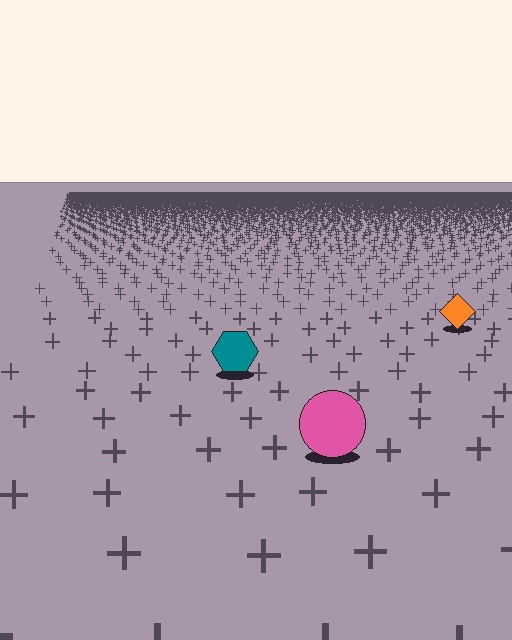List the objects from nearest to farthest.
From nearest to farthest: the pink circle, the teal hexagon, the orange diamond.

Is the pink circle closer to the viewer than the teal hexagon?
Yes. The pink circle is closer — you can tell from the texture gradient: the ground texture is coarser near it.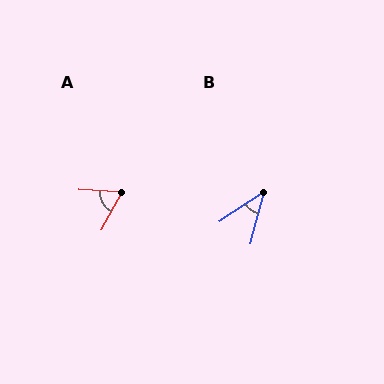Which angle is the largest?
A, at approximately 64 degrees.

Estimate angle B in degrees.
Approximately 42 degrees.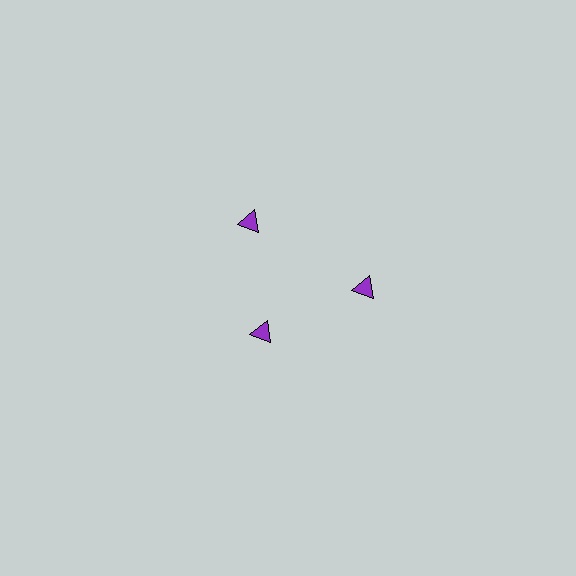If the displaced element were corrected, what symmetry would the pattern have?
It would have 3-fold rotational symmetry — the pattern would map onto itself every 120 degrees.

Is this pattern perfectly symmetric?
No. The 3 purple triangles are arranged in a ring, but one element near the 7 o'clock position is pulled inward toward the center, breaking the 3-fold rotational symmetry.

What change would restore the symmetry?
The symmetry would be restored by moving it outward, back onto the ring so that all 3 triangles sit at equal angles and equal distance from the center.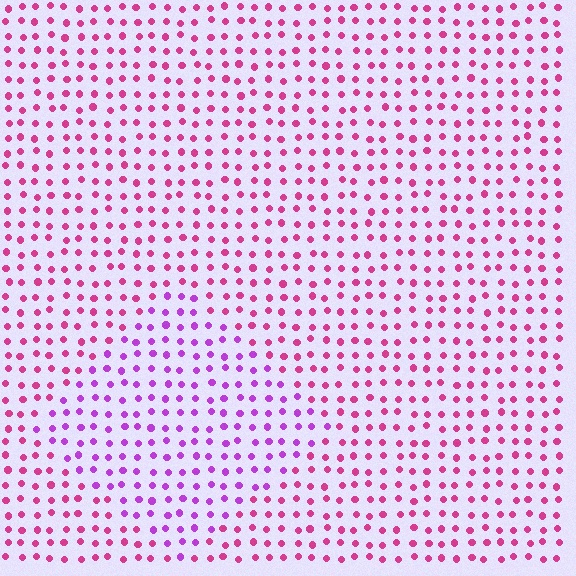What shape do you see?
I see a diamond.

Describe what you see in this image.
The image is filled with small magenta elements in a uniform arrangement. A diamond-shaped region is visible where the elements are tinted to a slightly different hue, forming a subtle color boundary.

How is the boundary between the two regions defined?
The boundary is defined purely by a slight shift in hue (about 37 degrees). Spacing, size, and orientation are identical on both sides.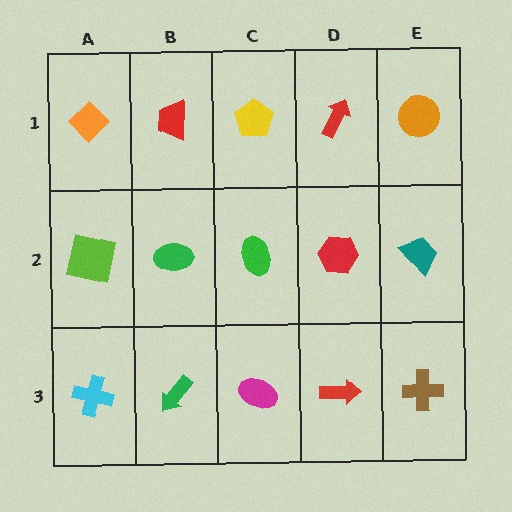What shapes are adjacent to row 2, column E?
An orange circle (row 1, column E), a brown cross (row 3, column E), a red hexagon (row 2, column D).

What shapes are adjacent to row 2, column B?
A red trapezoid (row 1, column B), a green arrow (row 3, column B), a lime square (row 2, column A), a green ellipse (row 2, column C).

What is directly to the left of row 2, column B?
A lime square.